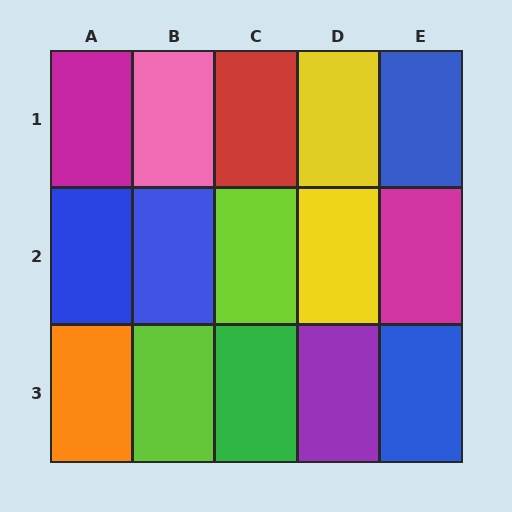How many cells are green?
1 cell is green.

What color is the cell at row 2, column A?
Blue.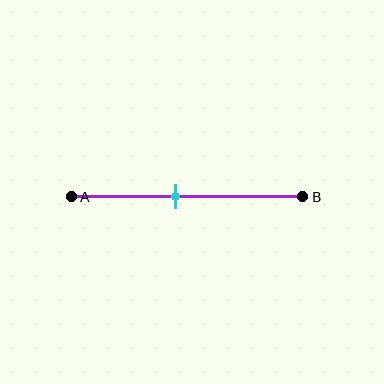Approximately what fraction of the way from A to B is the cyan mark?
The cyan mark is approximately 45% of the way from A to B.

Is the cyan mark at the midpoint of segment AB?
No, the mark is at about 45% from A, not at the 50% midpoint.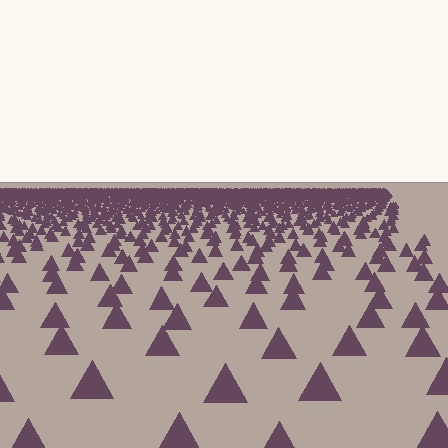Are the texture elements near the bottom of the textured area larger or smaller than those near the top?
Larger. Near the bottom, elements are closer to the viewer and appear at a bigger on-screen size.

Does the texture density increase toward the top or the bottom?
Density increases toward the top.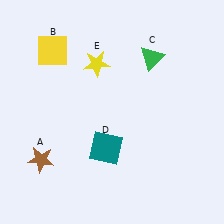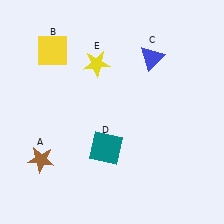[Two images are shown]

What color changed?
The triangle (C) changed from green in Image 1 to blue in Image 2.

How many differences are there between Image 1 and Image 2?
There is 1 difference between the two images.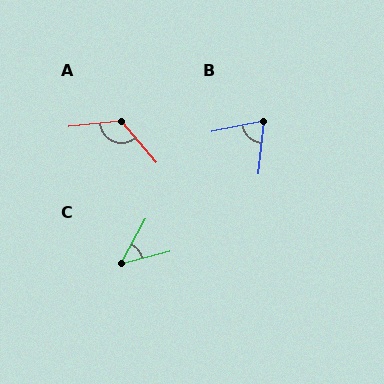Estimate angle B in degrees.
Approximately 72 degrees.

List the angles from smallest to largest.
C (47°), B (72°), A (124°).